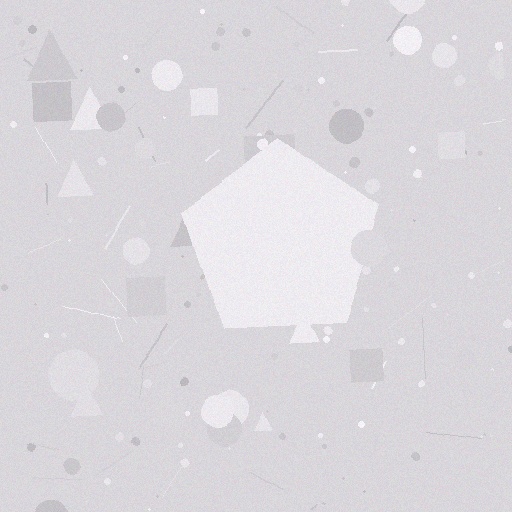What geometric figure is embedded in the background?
A pentagon is embedded in the background.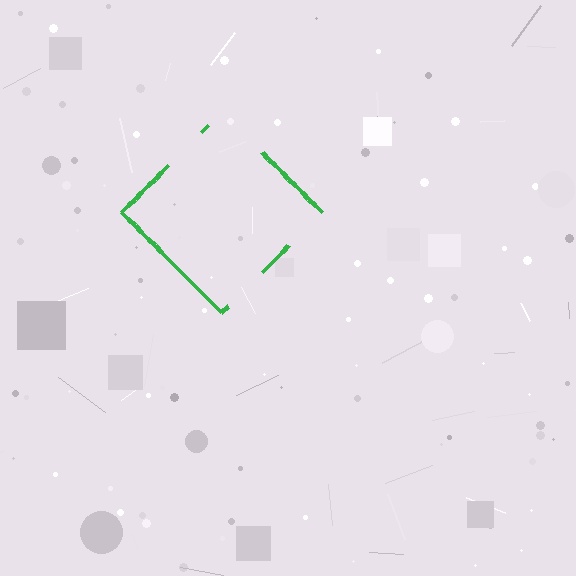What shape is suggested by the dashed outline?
The dashed outline suggests a diamond.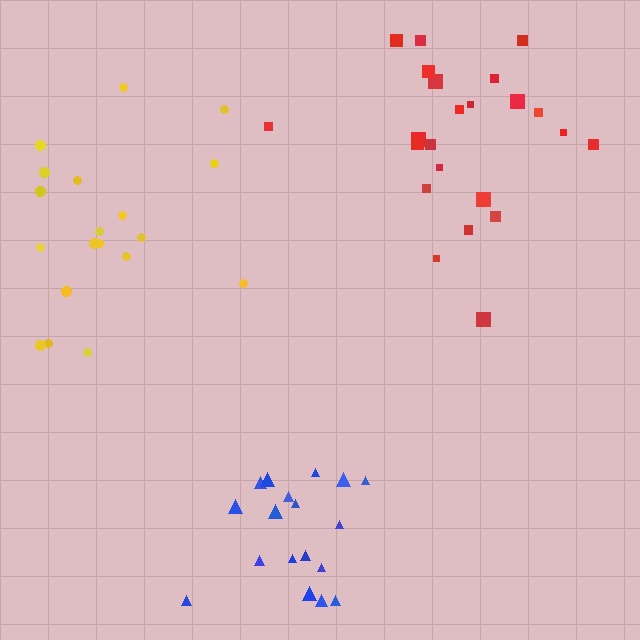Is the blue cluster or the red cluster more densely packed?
Blue.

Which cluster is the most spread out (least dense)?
Red.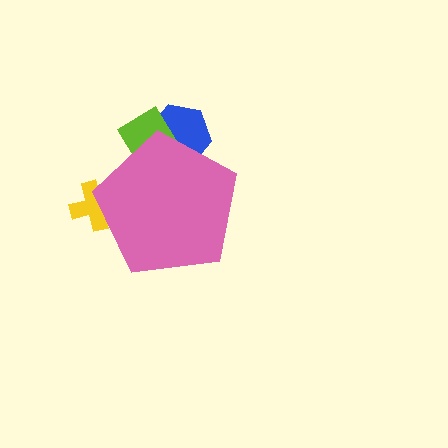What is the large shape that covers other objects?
A pink pentagon.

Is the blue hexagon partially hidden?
Yes, the blue hexagon is partially hidden behind the pink pentagon.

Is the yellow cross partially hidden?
Yes, the yellow cross is partially hidden behind the pink pentagon.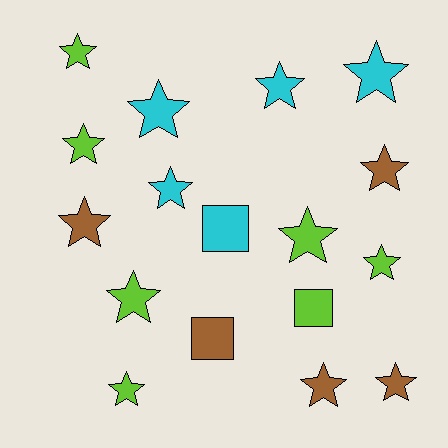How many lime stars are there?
There are 6 lime stars.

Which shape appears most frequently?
Star, with 14 objects.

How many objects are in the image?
There are 17 objects.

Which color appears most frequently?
Lime, with 7 objects.